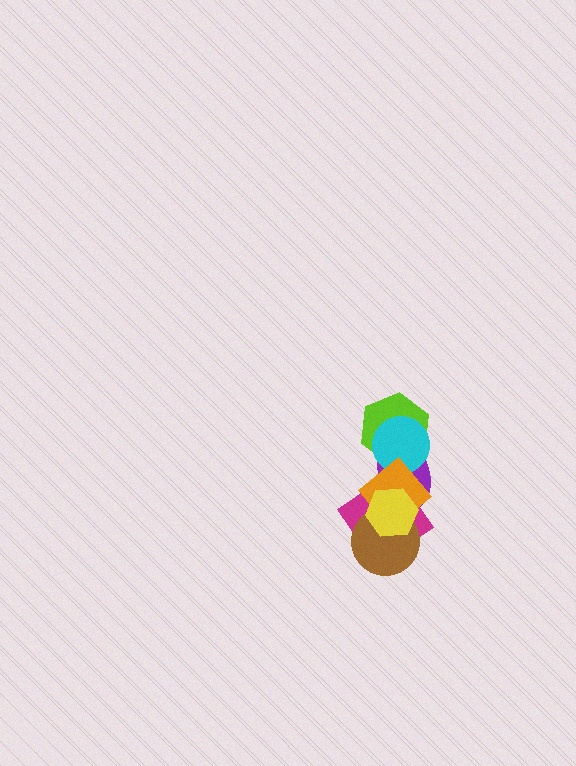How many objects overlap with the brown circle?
3 objects overlap with the brown circle.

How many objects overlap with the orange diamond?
6 objects overlap with the orange diamond.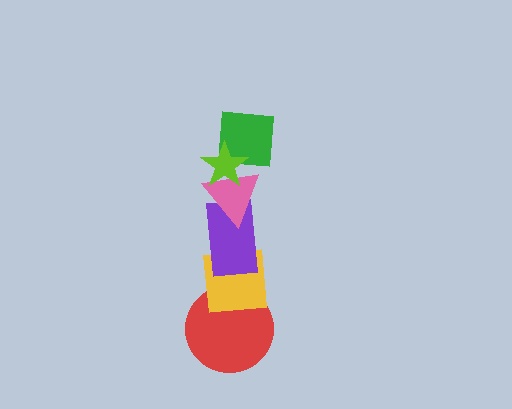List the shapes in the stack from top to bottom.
From top to bottom: the lime star, the green square, the pink triangle, the purple rectangle, the yellow square, the red circle.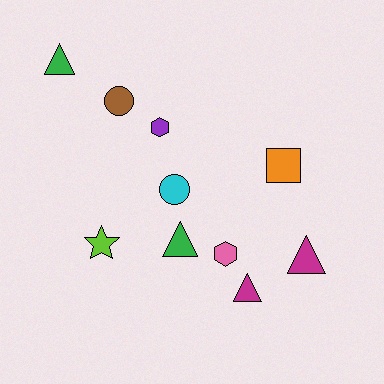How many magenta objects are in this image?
There are 2 magenta objects.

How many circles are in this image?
There are 2 circles.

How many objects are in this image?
There are 10 objects.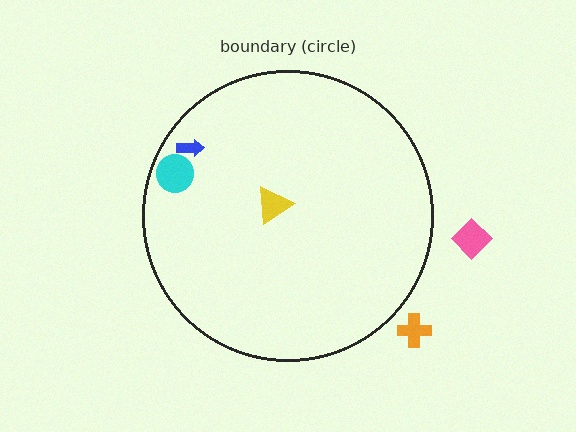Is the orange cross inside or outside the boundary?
Outside.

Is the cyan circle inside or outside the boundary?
Inside.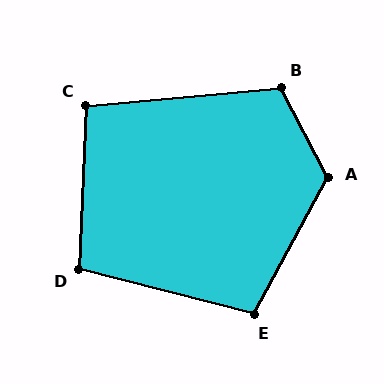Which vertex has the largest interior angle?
A, at approximately 124 degrees.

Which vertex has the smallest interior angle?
C, at approximately 98 degrees.